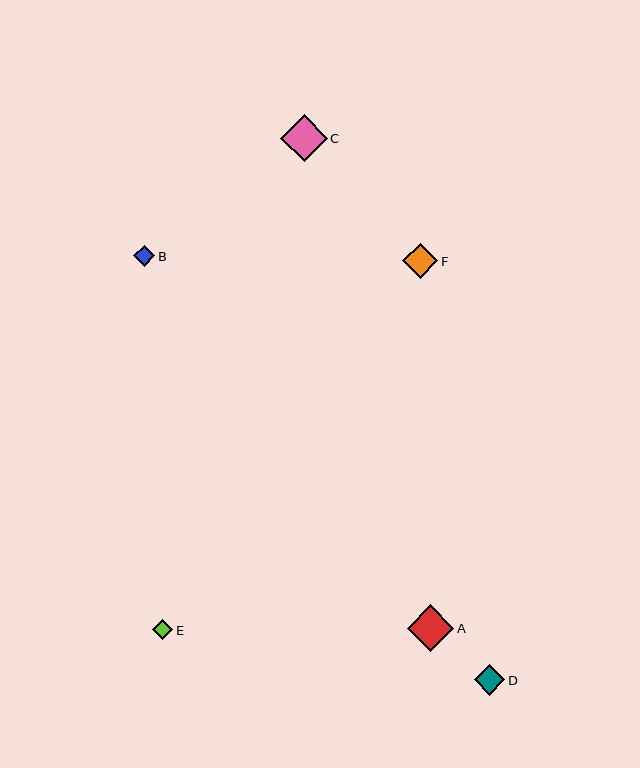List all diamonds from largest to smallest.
From largest to smallest: A, C, F, D, B, E.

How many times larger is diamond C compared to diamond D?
Diamond C is approximately 1.5 times the size of diamond D.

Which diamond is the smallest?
Diamond E is the smallest with a size of approximately 21 pixels.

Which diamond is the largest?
Diamond A is the largest with a size of approximately 47 pixels.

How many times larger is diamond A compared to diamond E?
Diamond A is approximately 2.3 times the size of diamond E.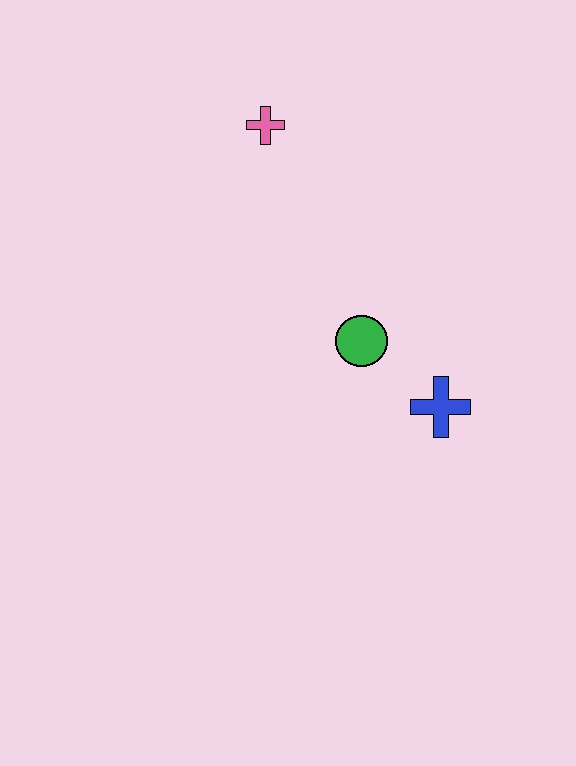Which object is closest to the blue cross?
The green circle is closest to the blue cross.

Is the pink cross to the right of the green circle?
No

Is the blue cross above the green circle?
No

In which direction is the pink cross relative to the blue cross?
The pink cross is above the blue cross.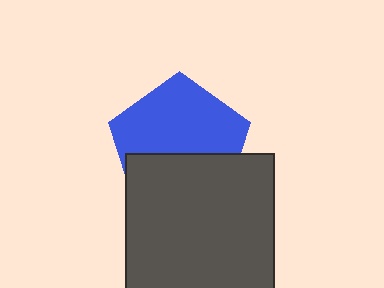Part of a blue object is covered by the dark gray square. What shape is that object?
It is a pentagon.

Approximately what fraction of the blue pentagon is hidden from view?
Roughly 42% of the blue pentagon is hidden behind the dark gray square.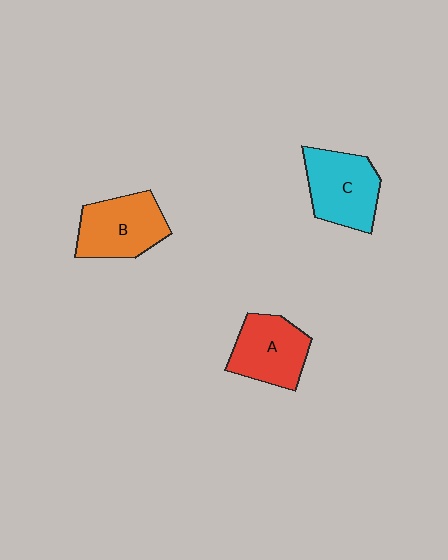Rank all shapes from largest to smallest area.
From largest to smallest: C (cyan), B (orange), A (red).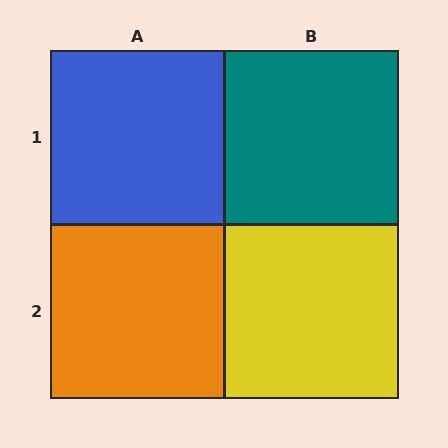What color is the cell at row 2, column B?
Yellow.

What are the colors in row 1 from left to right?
Blue, teal.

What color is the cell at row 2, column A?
Orange.